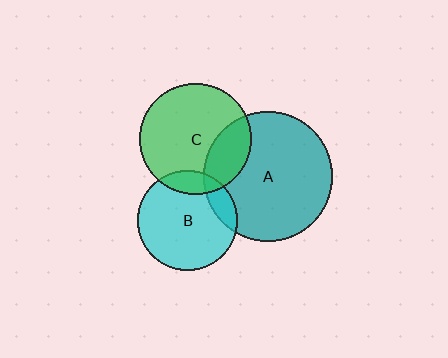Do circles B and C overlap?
Yes.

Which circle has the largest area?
Circle A (teal).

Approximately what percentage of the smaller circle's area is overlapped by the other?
Approximately 15%.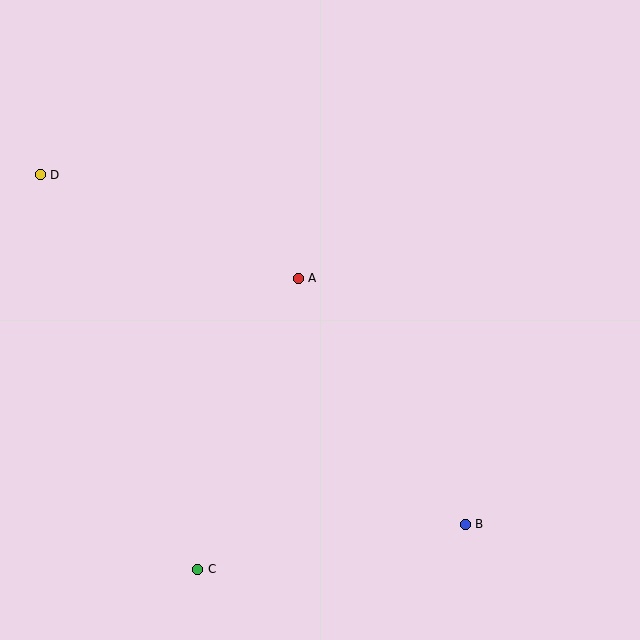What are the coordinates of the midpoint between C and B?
The midpoint between C and B is at (331, 547).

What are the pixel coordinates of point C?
Point C is at (198, 569).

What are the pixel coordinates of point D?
Point D is at (40, 175).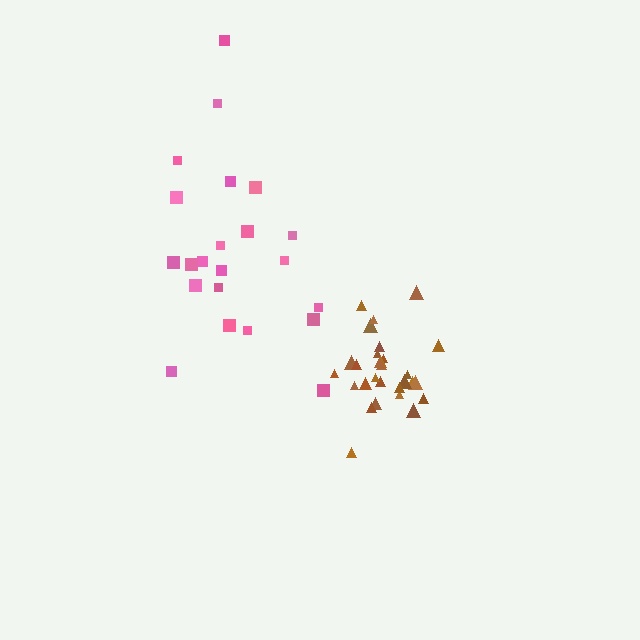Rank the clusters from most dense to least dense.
brown, pink.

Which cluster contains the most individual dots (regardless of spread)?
Brown (29).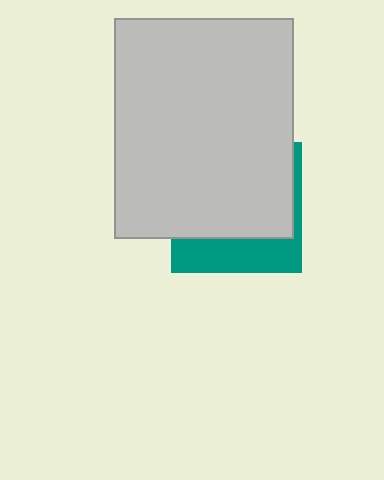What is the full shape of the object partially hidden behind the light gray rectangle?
The partially hidden object is a teal square.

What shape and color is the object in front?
The object in front is a light gray rectangle.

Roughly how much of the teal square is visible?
A small part of it is visible (roughly 30%).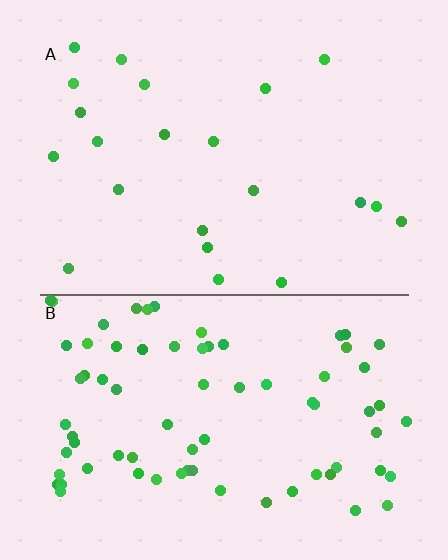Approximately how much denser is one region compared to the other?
Approximately 3.4× — region B over region A.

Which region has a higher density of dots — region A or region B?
B (the bottom).